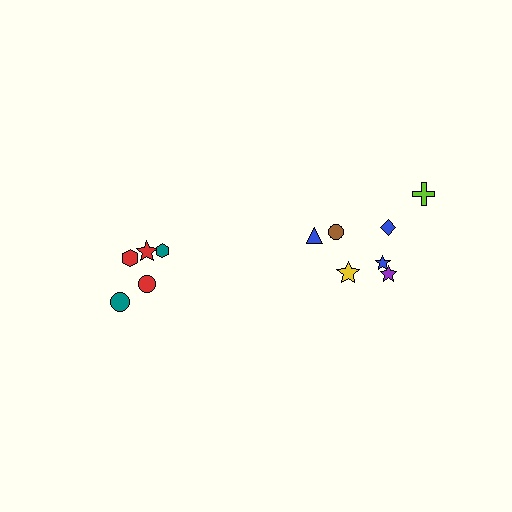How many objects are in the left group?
There are 5 objects.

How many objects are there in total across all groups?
There are 12 objects.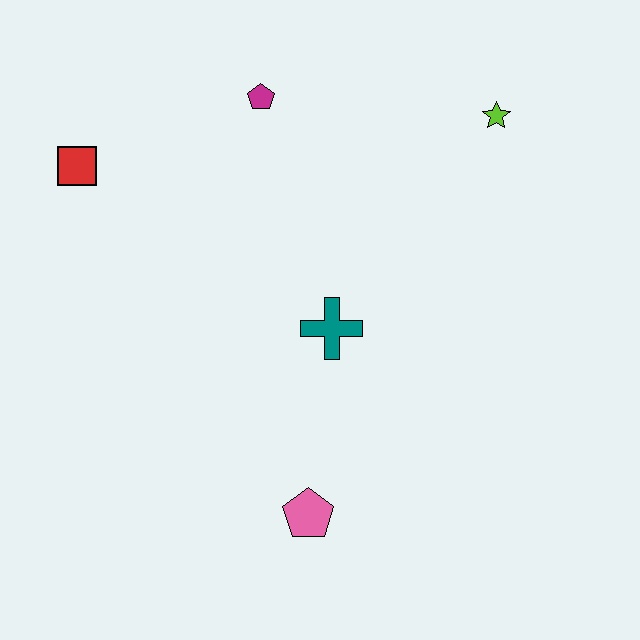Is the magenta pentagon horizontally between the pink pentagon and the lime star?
No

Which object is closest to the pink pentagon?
The teal cross is closest to the pink pentagon.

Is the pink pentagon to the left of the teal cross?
Yes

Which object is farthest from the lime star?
The pink pentagon is farthest from the lime star.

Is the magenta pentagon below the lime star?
No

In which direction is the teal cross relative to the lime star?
The teal cross is below the lime star.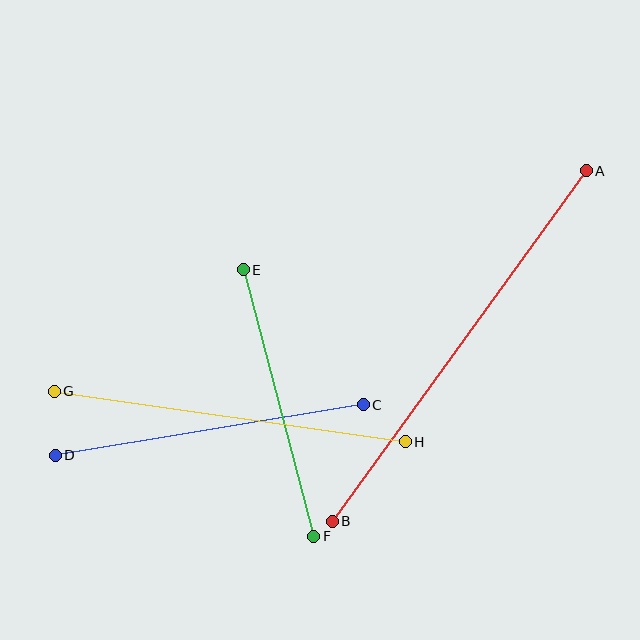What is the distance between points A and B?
The distance is approximately 433 pixels.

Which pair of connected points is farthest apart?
Points A and B are farthest apart.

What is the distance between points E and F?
The distance is approximately 275 pixels.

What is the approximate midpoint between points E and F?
The midpoint is at approximately (279, 403) pixels.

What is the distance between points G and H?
The distance is approximately 355 pixels.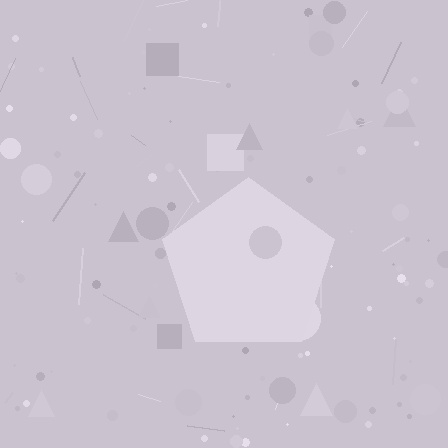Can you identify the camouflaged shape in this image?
The camouflaged shape is a pentagon.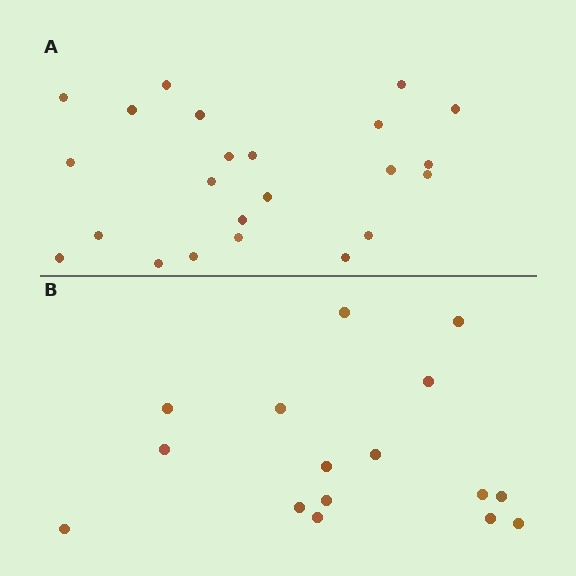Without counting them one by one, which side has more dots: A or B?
Region A (the top region) has more dots.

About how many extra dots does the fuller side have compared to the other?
Region A has roughly 8 or so more dots than region B.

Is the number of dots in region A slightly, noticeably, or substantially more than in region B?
Region A has noticeably more, but not dramatically so. The ratio is roughly 1.4 to 1.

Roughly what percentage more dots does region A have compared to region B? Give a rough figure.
About 45% more.